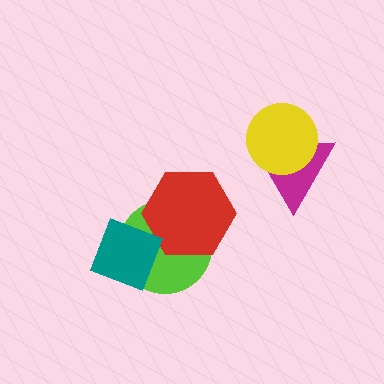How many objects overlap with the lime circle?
2 objects overlap with the lime circle.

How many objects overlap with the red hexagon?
2 objects overlap with the red hexagon.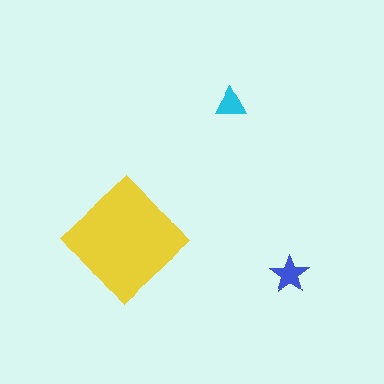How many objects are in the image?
There are 3 objects in the image.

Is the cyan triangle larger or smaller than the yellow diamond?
Smaller.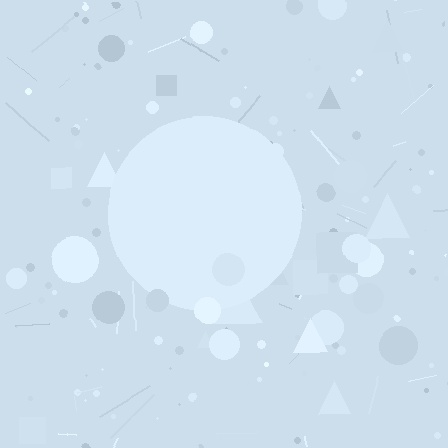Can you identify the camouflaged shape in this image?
The camouflaged shape is a circle.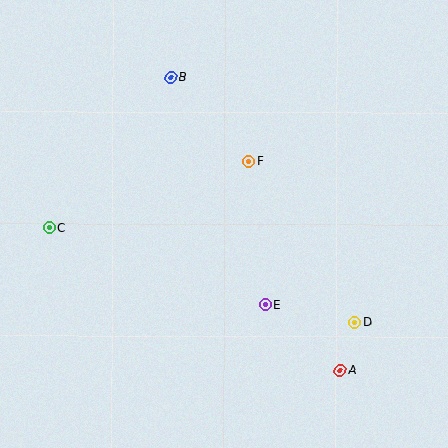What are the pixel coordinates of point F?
Point F is at (249, 161).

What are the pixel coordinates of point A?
Point A is at (340, 371).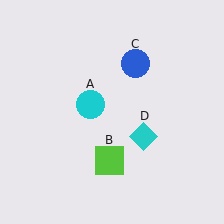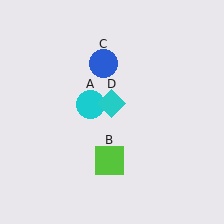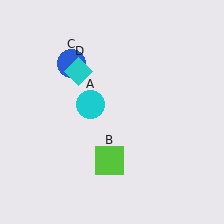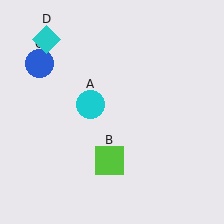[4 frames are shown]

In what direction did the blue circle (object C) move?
The blue circle (object C) moved left.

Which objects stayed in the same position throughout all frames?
Cyan circle (object A) and lime square (object B) remained stationary.